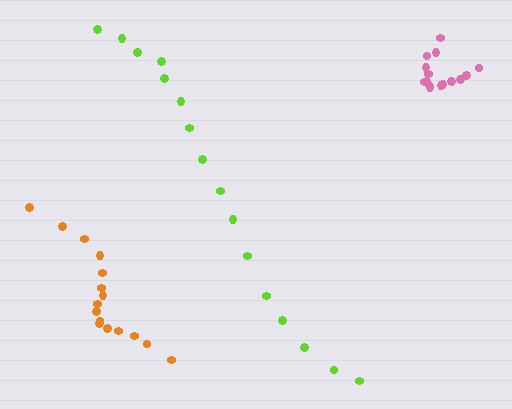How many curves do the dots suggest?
There are 3 distinct paths.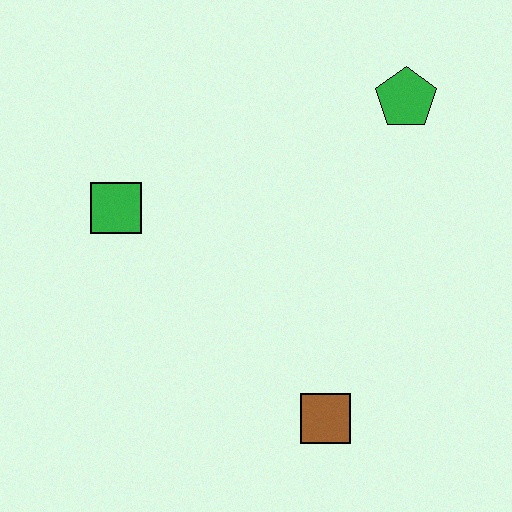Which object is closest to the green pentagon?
The green square is closest to the green pentagon.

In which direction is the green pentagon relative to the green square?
The green pentagon is to the right of the green square.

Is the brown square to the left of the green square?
No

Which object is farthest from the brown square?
The green pentagon is farthest from the brown square.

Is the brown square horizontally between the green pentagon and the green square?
Yes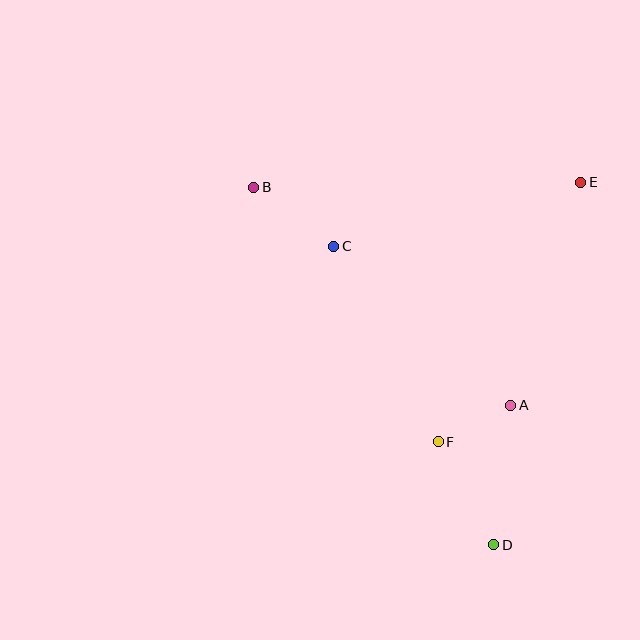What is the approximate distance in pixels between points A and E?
The distance between A and E is approximately 234 pixels.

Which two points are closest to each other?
Points A and F are closest to each other.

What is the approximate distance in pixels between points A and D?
The distance between A and D is approximately 141 pixels.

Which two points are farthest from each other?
Points B and D are farthest from each other.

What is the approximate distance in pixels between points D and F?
The distance between D and F is approximately 117 pixels.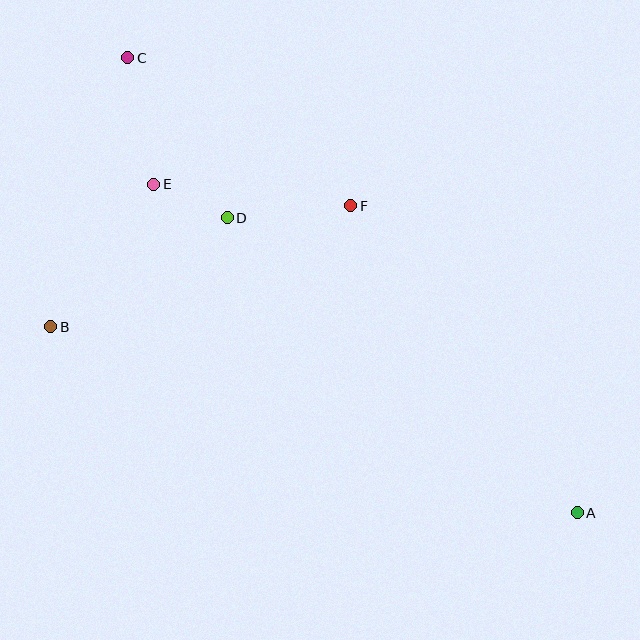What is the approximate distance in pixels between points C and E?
The distance between C and E is approximately 129 pixels.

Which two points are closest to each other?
Points D and E are closest to each other.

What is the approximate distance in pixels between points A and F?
The distance between A and F is approximately 381 pixels.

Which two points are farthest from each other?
Points A and C are farthest from each other.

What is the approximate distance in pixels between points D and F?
The distance between D and F is approximately 124 pixels.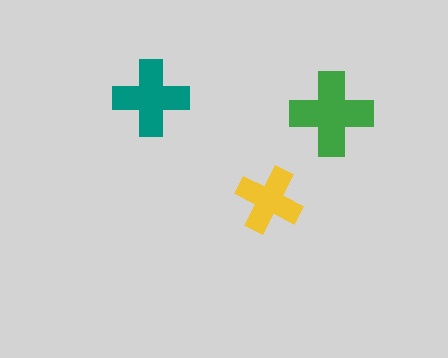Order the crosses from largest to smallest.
the green one, the teal one, the yellow one.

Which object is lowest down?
The yellow cross is bottommost.